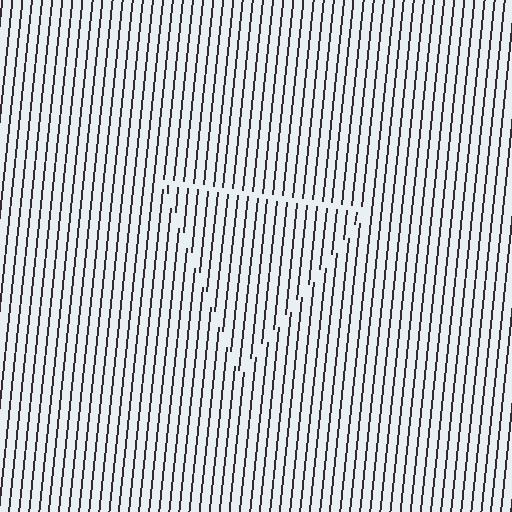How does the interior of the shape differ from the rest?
The interior of the shape contains the same grating, shifted by half a period — the contour is defined by the phase discontinuity where line-ends from the inner and outer gratings abut.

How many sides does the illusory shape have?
3 sides — the line-ends trace a triangle.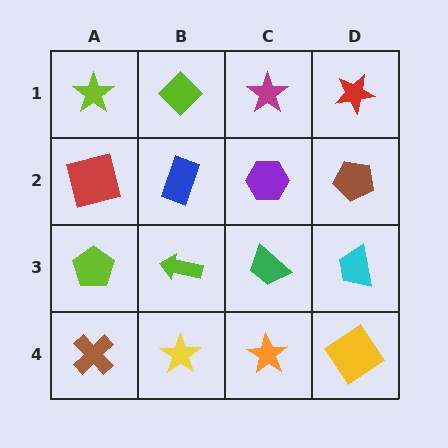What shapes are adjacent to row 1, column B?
A blue rectangle (row 2, column B), a lime star (row 1, column A), a magenta star (row 1, column C).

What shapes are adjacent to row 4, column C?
A green trapezoid (row 3, column C), a yellow star (row 4, column B), a yellow diamond (row 4, column D).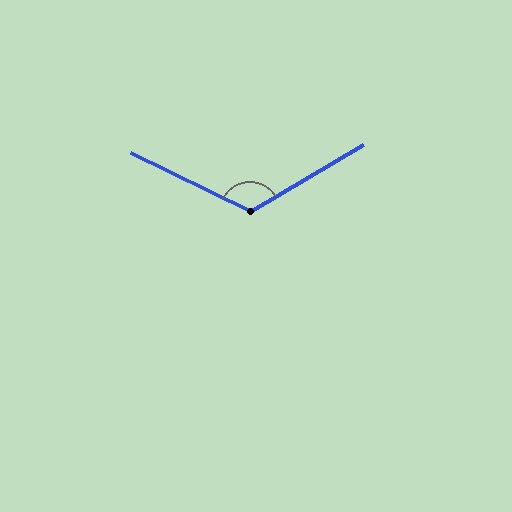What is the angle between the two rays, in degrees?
Approximately 123 degrees.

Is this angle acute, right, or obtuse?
It is obtuse.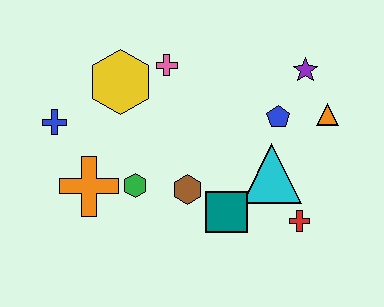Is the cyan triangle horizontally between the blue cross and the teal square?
No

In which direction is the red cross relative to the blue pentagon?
The red cross is below the blue pentagon.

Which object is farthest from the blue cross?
The orange triangle is farthest from the blue cross.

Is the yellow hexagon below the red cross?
No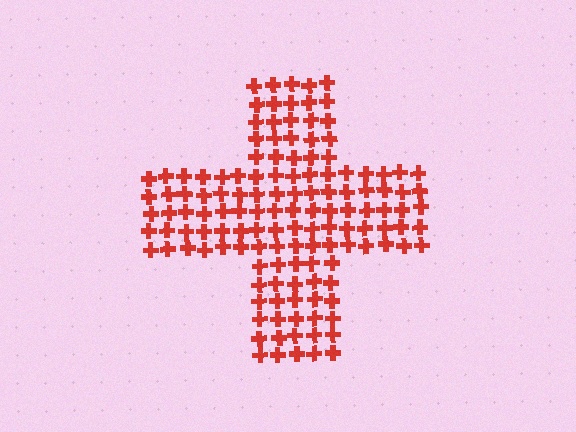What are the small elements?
The small elements are crosses.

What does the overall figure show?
The overall figure shows a cross.